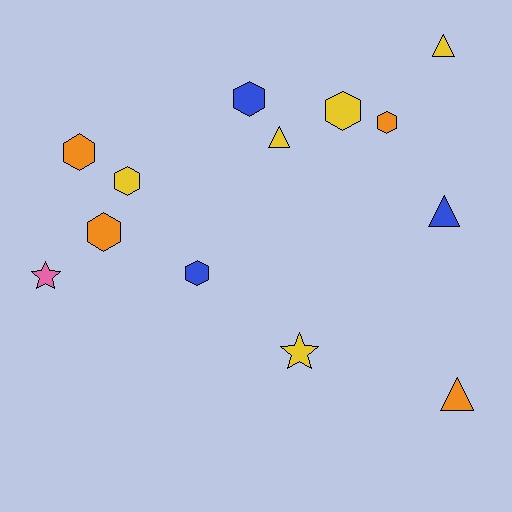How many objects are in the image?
There are 13 objects.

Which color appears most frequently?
Yellow, with 5 objects.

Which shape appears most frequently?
Hexagon, with 7 objects.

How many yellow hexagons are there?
There are 2 yellow hexagons.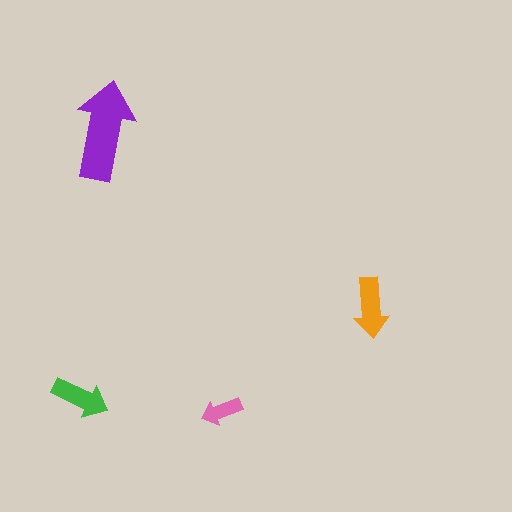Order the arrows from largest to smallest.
the purple one, the orange one, the green one, the pink one.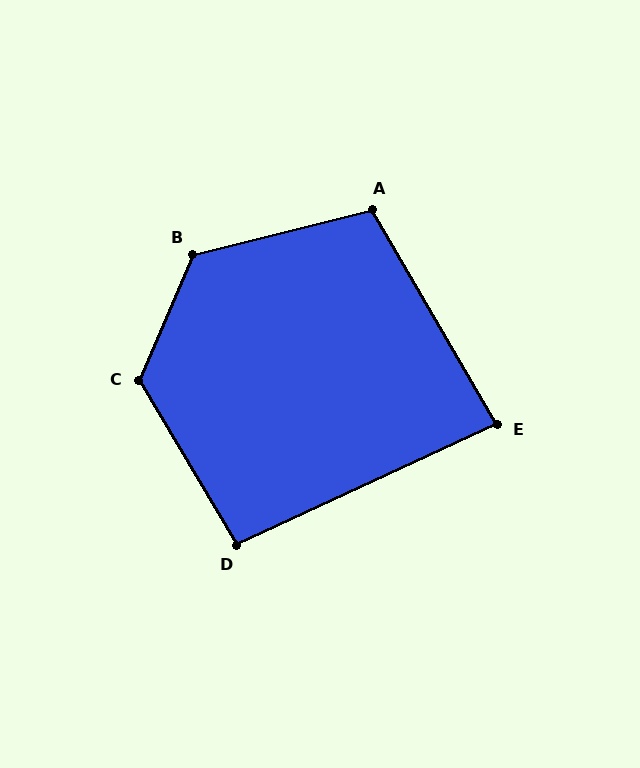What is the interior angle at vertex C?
Approximately 126 degrees (obtuse).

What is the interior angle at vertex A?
Approximately 106 degrees (obtuse).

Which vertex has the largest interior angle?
B, at approximately 127 degrees.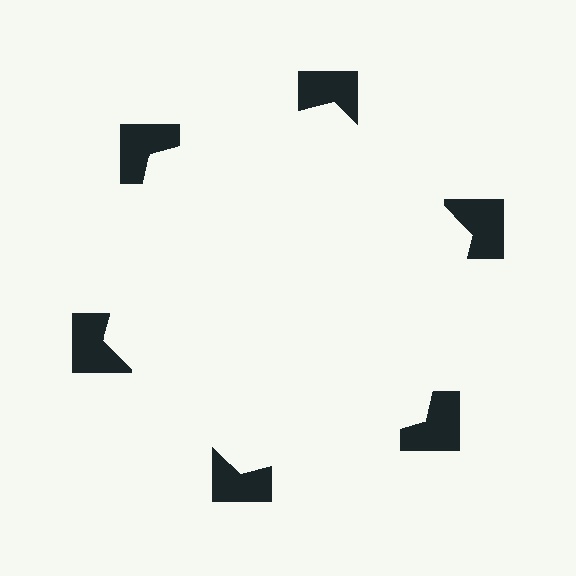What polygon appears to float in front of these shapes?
An illusory hexagon — its edges are inferred from the aligned wedge cuts in the notched squares, not physically drawn.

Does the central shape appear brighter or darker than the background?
It typically appears slightly brighter than the background, even though no actual brightness change is drawn.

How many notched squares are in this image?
There are 6 — one at each vertex of the illusory hexagon.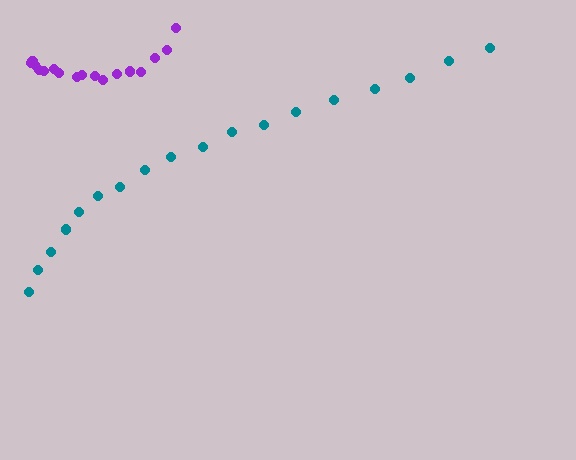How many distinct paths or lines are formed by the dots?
There are 2 distinct paths.